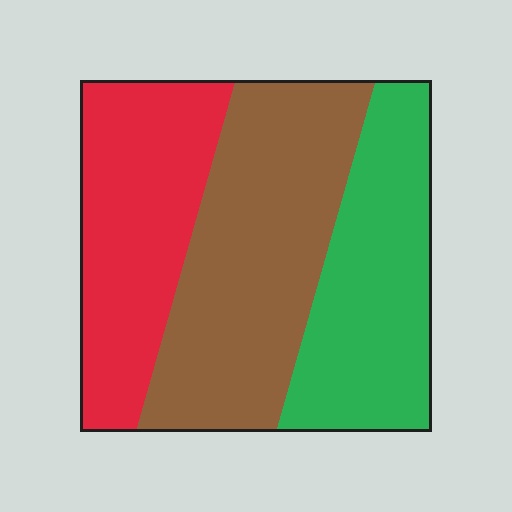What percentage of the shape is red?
Red covers roughly 30% of the shape.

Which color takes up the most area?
Brown, at roughly 40%.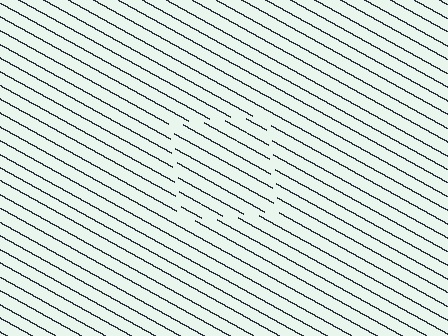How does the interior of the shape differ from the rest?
The interior of the shape contains the same grating, shifted by half a period — the contour is defined by the phase discontinuity where line-ends from the inner and outer gratings abut.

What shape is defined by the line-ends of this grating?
An illusory square. The interior of the shape contains the same grating, shifted by half a period — the contour is defined by the phase discontinuity where line-ends from the inner and outer gratings abut.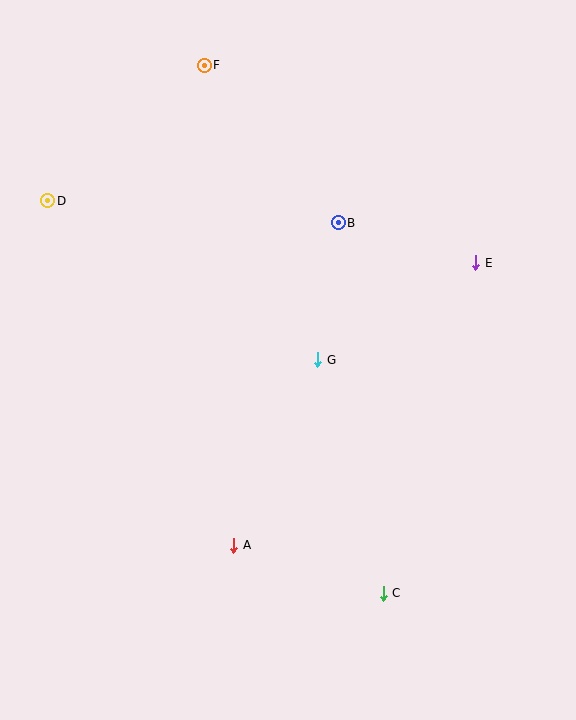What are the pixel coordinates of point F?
Point F is at (204, 65).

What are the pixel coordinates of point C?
Point C is at (383, 593).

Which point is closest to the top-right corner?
Point E is closest to the top-right corner.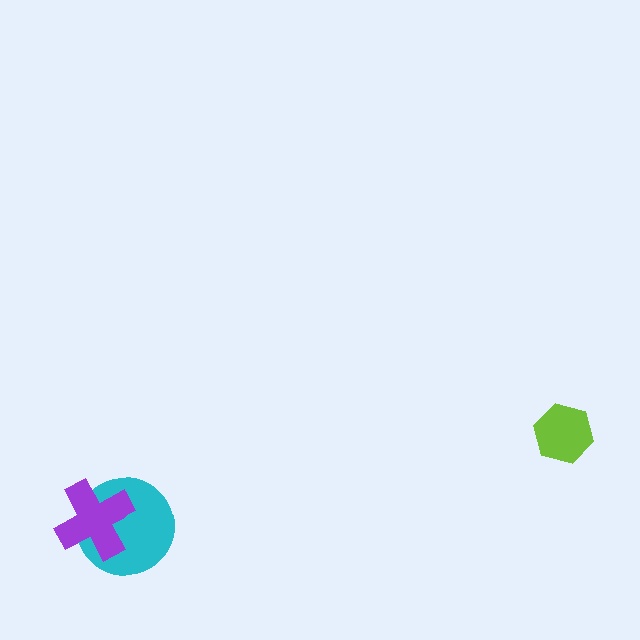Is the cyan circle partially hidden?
Yes, it is partially covered by another shape.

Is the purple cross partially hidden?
No, no other shape covers it.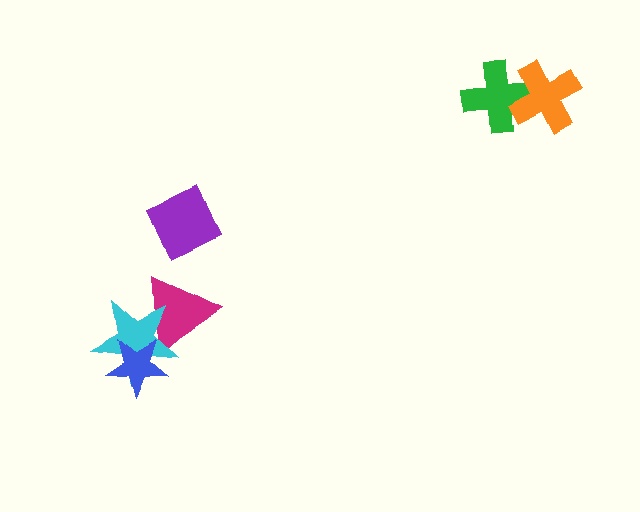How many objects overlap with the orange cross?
1 object overlaps with the orange cross.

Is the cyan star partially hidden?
Yes, it is partially covered by another shape.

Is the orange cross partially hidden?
No, no other shape covers it.